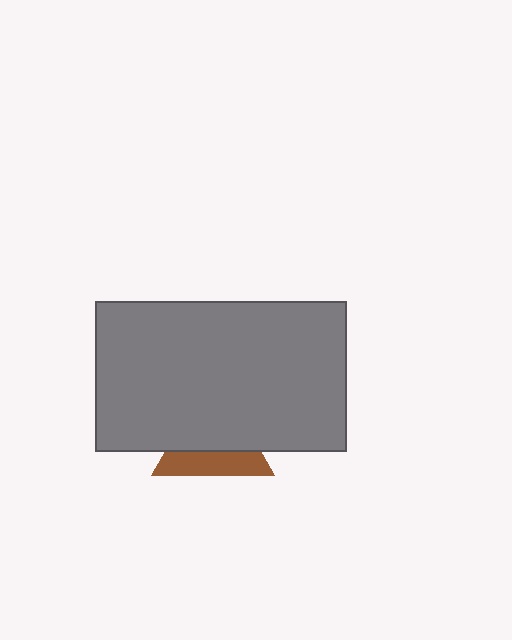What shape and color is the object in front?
The object in front is a gray rectangle.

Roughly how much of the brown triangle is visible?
A small part of it is visible (roughly 39%).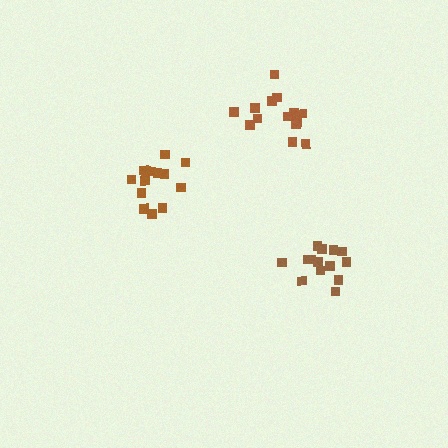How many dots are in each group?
Group 1: 14 dots, Group 2: 14 dots, Group 3: 14 dots (42 total).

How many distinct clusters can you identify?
There are 3 distinct clusters.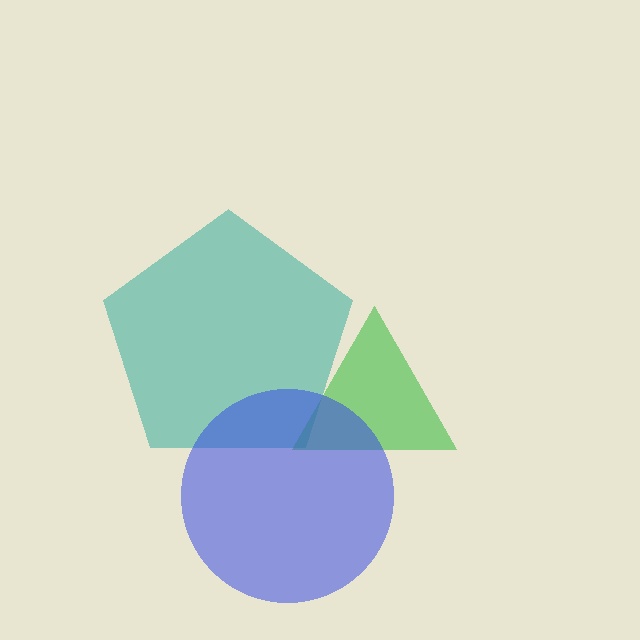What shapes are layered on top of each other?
The layered shapes are: a teal pentagon, a green triangle, a blue circle.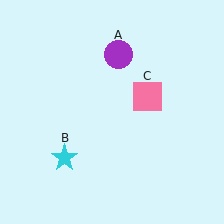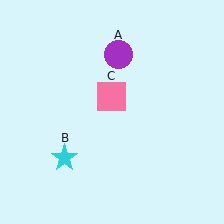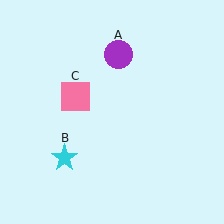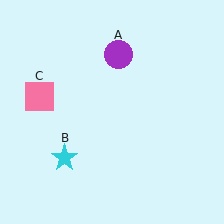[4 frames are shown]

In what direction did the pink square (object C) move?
The pink square (object C) moved left.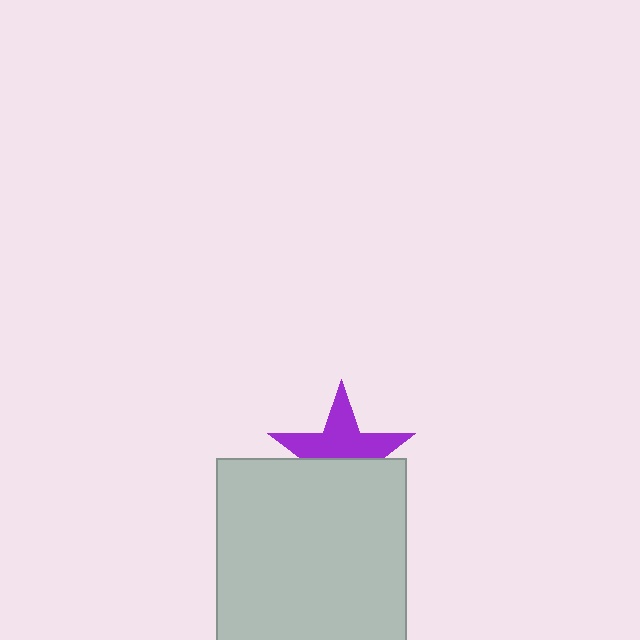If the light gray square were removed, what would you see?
You would see the complete purple star.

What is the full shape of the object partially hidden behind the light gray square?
The partially hidden object is a purple star.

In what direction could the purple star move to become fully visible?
The purple star could move up. That would shift it out from behind the light gray square entirely.